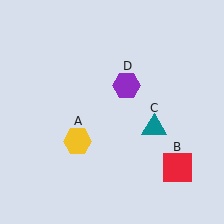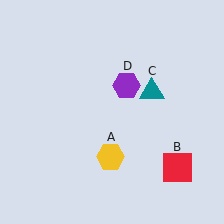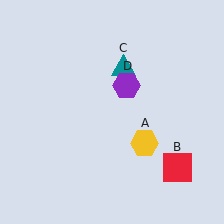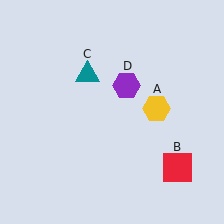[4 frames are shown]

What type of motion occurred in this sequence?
The yellow hexagon (object A), teal triangle (object C) rotated counterclockwise around the center of the scene.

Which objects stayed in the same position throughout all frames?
Red square (object B) and purple hexagon (object D) remained stationary.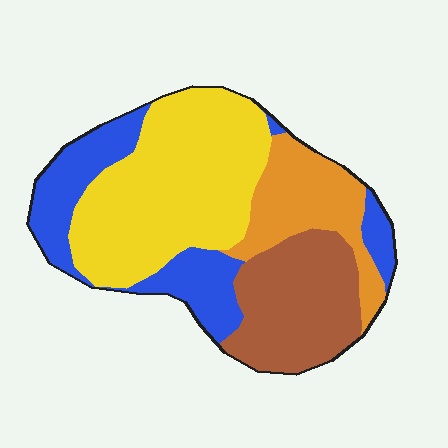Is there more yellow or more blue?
Yellow.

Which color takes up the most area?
Yellow, at roughly 40%.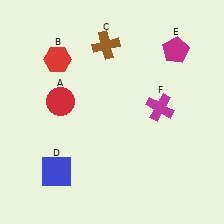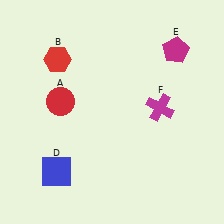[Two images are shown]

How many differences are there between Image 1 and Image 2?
There is 1 difference between the two images.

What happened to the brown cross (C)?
The brown cross (C) was removed in Image 2. It was in the top-left area of Image 1.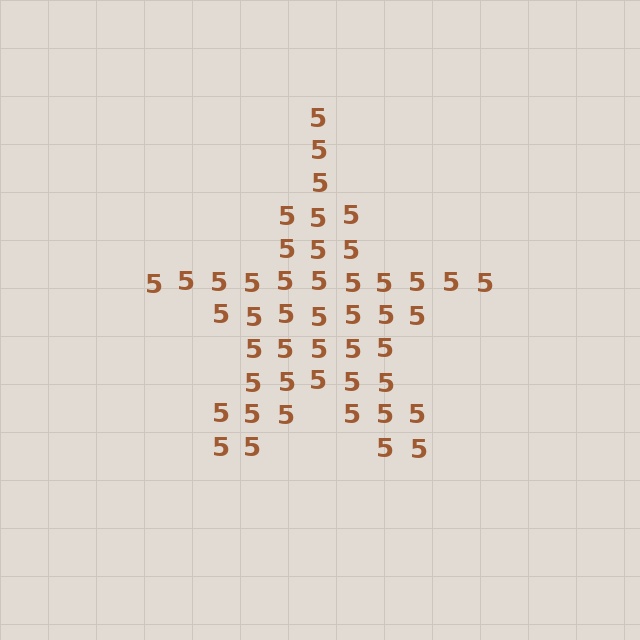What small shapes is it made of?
It is made of small digit 5's.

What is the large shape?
The large shape is a star.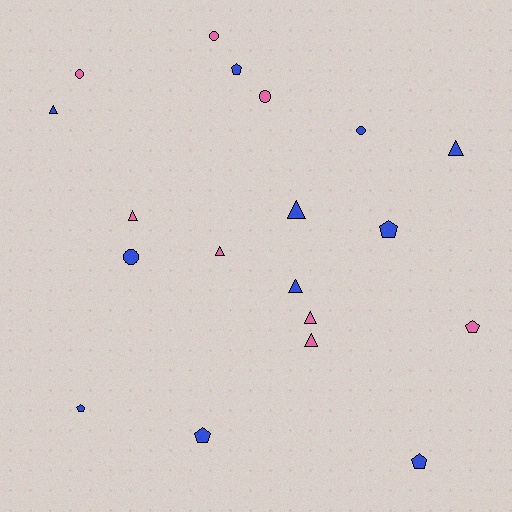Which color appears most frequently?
Blue, with 11 objects.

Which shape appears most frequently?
Triangle, with 8 objects.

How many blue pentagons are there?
There are 5 blue pentagons.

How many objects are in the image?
There are 19 objects.